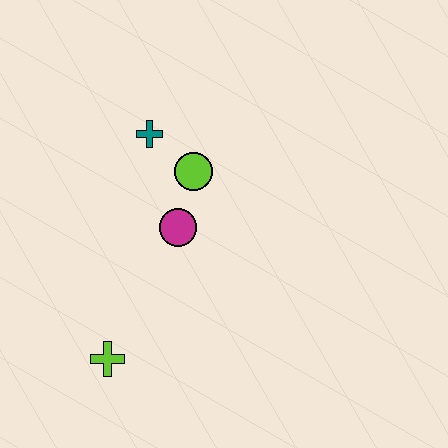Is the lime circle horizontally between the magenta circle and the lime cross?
No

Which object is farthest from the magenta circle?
The lime cross is farthest from the magenta circle.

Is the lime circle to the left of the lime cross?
No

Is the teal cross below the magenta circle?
No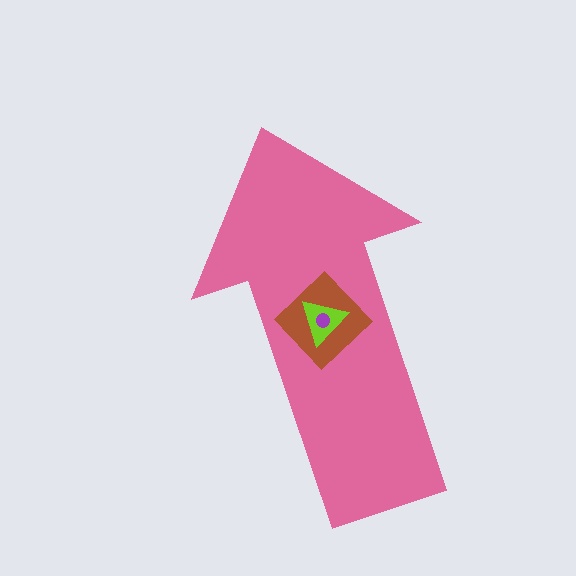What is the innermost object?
The purple circle.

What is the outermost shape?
The pink arrow.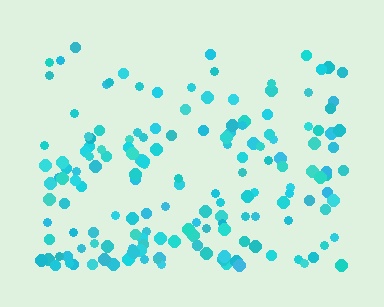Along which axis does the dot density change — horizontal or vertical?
Vertical.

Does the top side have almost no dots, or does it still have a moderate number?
Still a moderate number, just noticeably fewer than the bottom.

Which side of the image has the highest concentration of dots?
The bottom.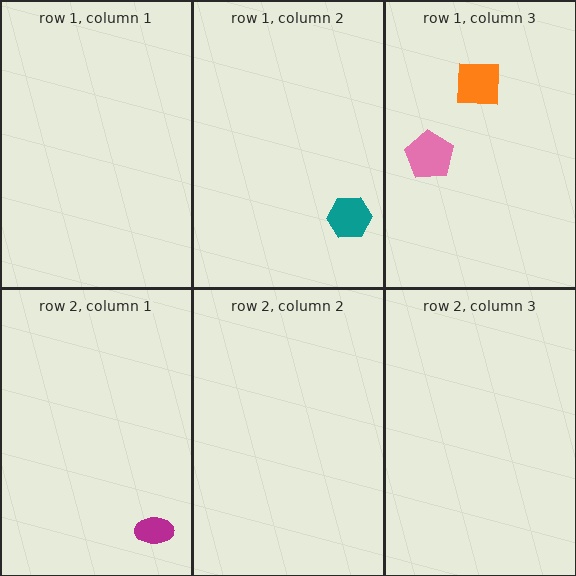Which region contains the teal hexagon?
The row 1, column 2 region.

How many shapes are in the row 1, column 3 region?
2.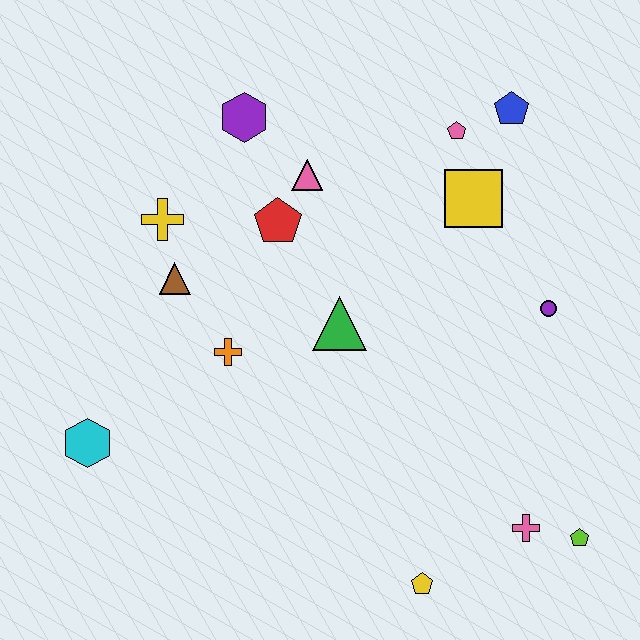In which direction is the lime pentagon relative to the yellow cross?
The lime pentagon is to the right of the yellow cross.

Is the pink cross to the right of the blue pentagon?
Yes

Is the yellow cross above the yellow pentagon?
Yes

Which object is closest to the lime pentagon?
The pink cross is closest to the lime pentagon.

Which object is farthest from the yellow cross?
The lime pentagon is farthest from the yellow cross.